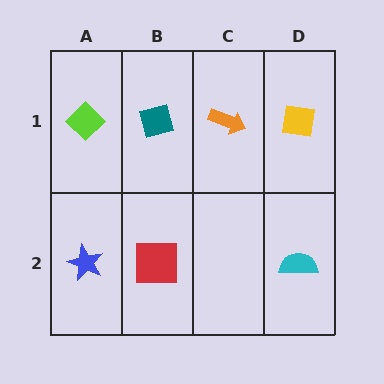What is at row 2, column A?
A blue star.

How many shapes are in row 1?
4 shapes.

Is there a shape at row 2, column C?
No, that cell is empty.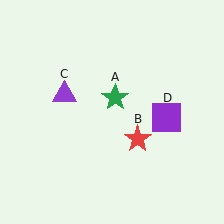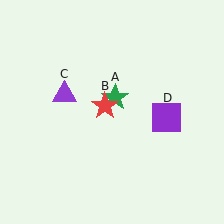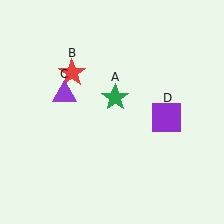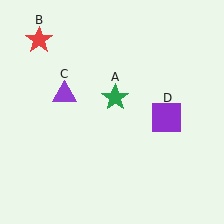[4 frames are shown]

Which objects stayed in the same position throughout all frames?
Green star (object A) and purple triangle (object C) and purple square (object D) remained stationary.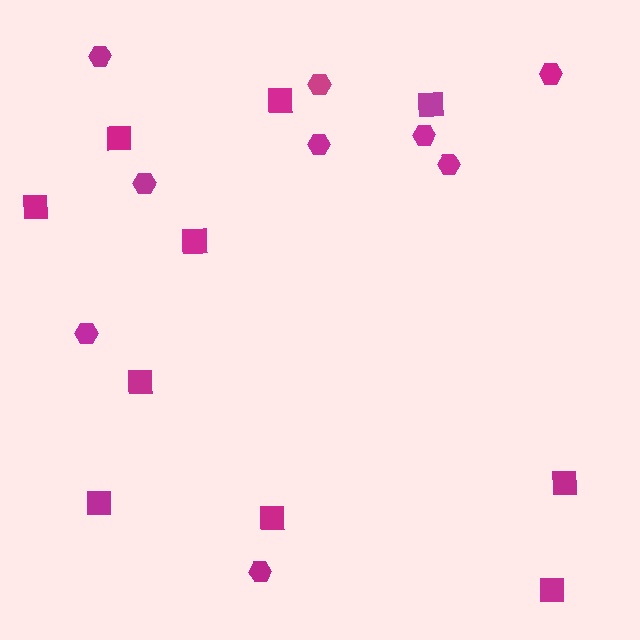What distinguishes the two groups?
There are 2 groups: one group of squares (10) and one group of hexagons (9).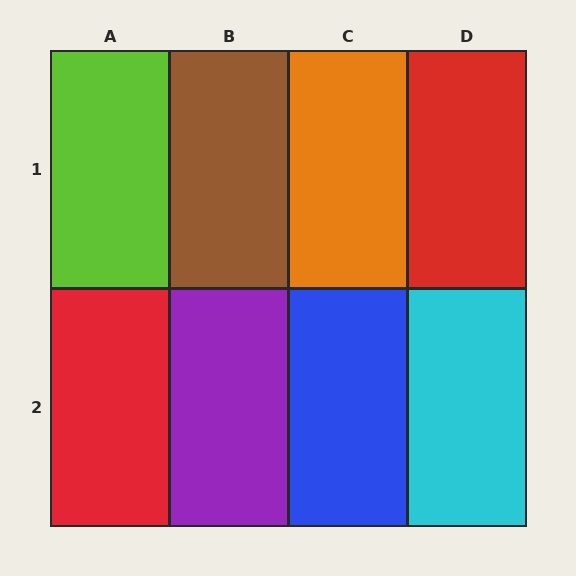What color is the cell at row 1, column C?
Orange.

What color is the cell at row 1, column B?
Brown.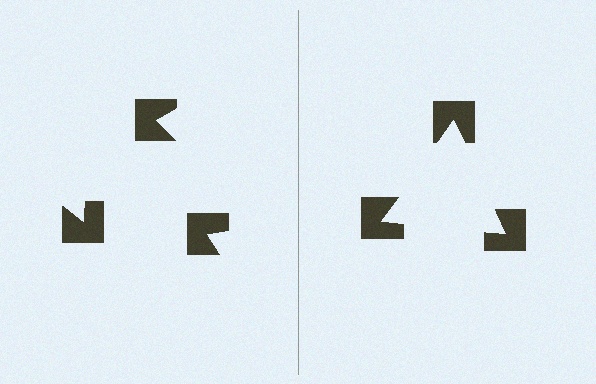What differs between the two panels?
The notched squares are positioned identically on both sides; only the wedge orientations differ. On the right they align to a triangle; on the left they are misaligned.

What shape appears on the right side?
An illusory triangle.